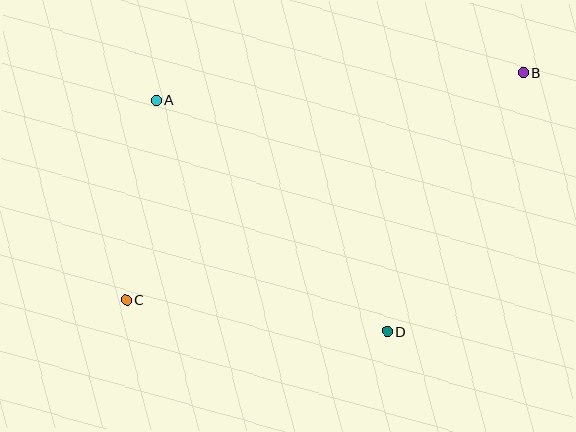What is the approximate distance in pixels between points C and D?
The distance between C and D is approximately 263 pixels.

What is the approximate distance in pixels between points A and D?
The distance between A and D is approximately 327 pixels.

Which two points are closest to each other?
Points A and C are closest to each other.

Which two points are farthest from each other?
Points B and C are farthest from each other.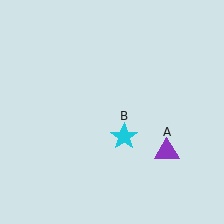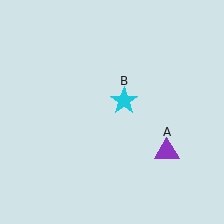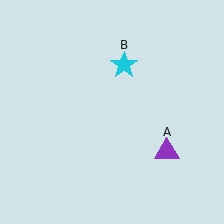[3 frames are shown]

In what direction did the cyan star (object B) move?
The cyan star (object B) moved up.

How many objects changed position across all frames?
1 object changed position: cyan star (object B).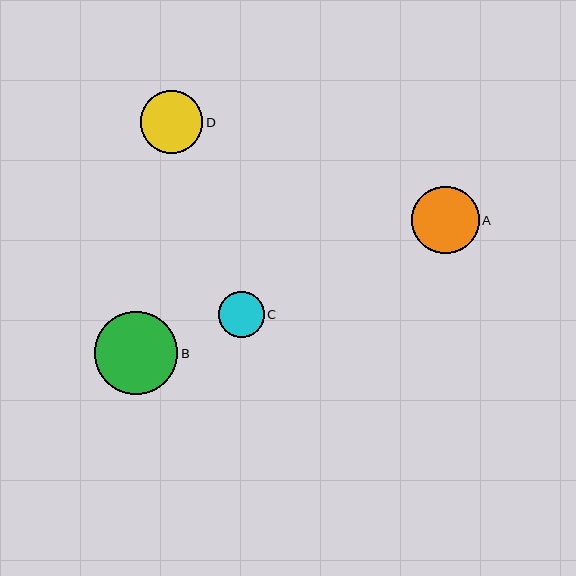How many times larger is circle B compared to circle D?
Circle B is approximately 1.3 times the size of circle D.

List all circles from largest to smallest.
From largest to smallest: B, A, D, C.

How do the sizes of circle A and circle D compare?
Circle A and circle D are approximately the same size.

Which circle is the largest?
Circle B is the largest with a size of approximately 83 pixels.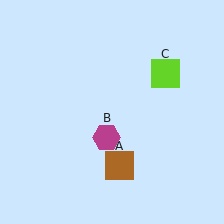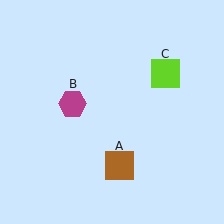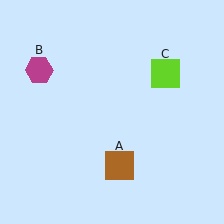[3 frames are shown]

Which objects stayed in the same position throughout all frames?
Brown square (object A) and lime square (object C) remained stationary.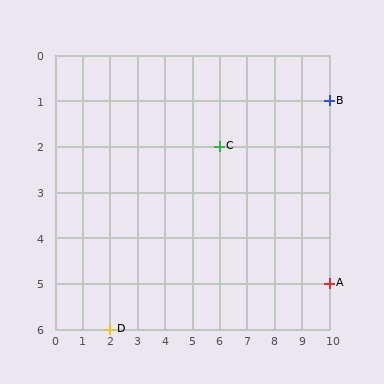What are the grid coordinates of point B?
Point B is at grid coordinates (10, 1).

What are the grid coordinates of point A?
Point A is at grid coordinates (10, 5).